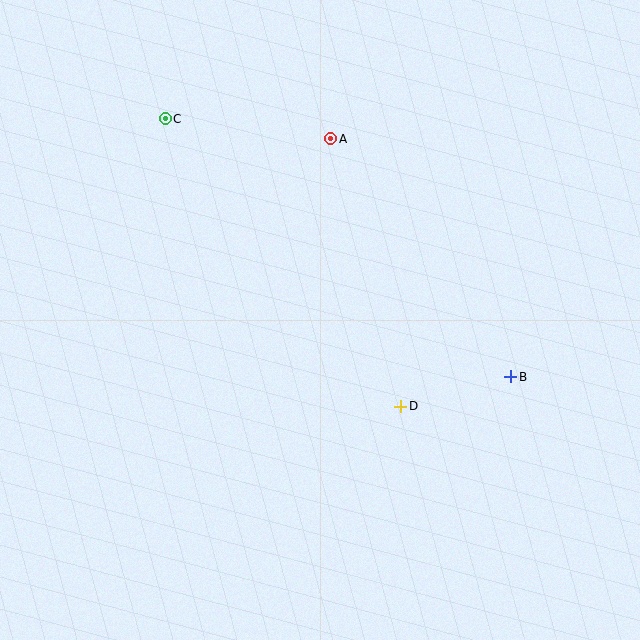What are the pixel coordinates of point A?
Point A is at (331, 139).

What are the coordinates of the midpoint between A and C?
The midpoint between A and C is at (248, 129).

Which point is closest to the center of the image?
Point D at (401, 406) is closest to the center.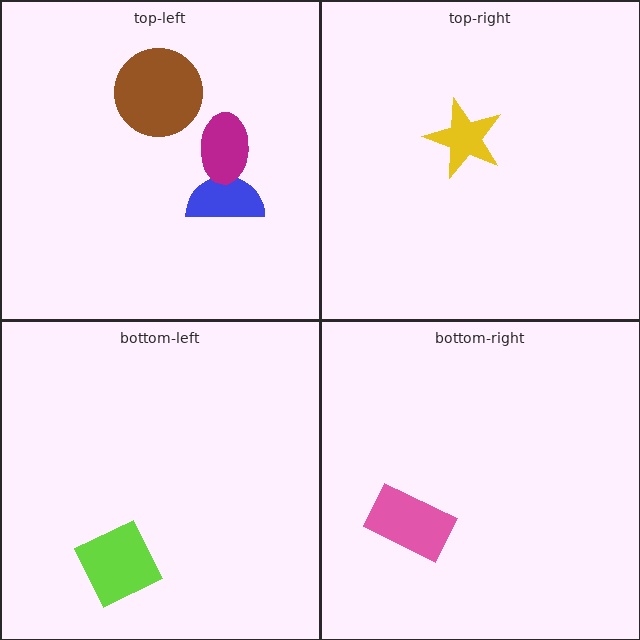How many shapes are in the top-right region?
1.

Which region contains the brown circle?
The top-left region.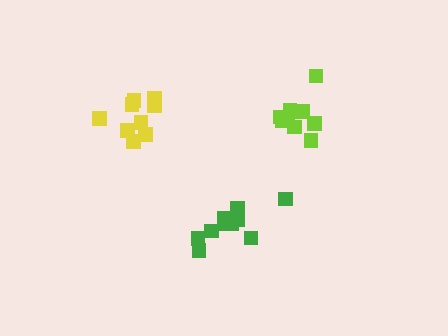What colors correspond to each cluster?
The clusters are colored: yellow, lime, green.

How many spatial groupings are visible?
There are 3 spatial groupings.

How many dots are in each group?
Group 1: 9 dots, Group 2: 9 dots, Group 3: 10 dots (28 total).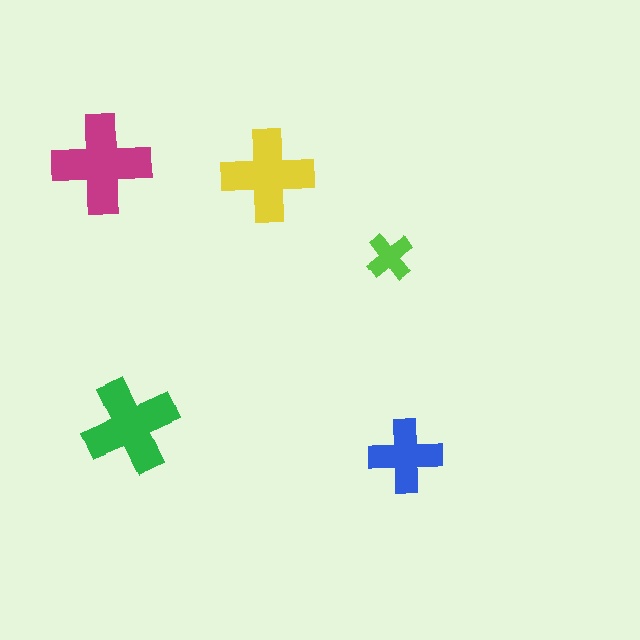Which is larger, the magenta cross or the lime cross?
The magenta one.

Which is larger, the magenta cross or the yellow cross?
The magenta one.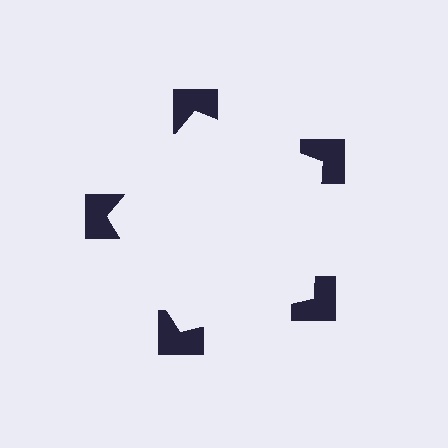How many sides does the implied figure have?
5 sides.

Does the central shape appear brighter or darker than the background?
It typically appears slightly brighter than the background, even though no actual brightness change is drawn.